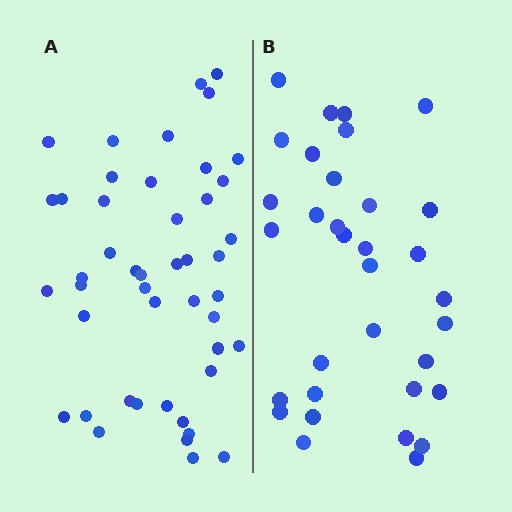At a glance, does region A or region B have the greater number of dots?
Region A (the left region) has more dots.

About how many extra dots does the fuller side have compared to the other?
Region A has approximately 15 more dots than region B.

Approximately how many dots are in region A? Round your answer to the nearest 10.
About 50 dots. (The exact count is 46, which rounds to 50.)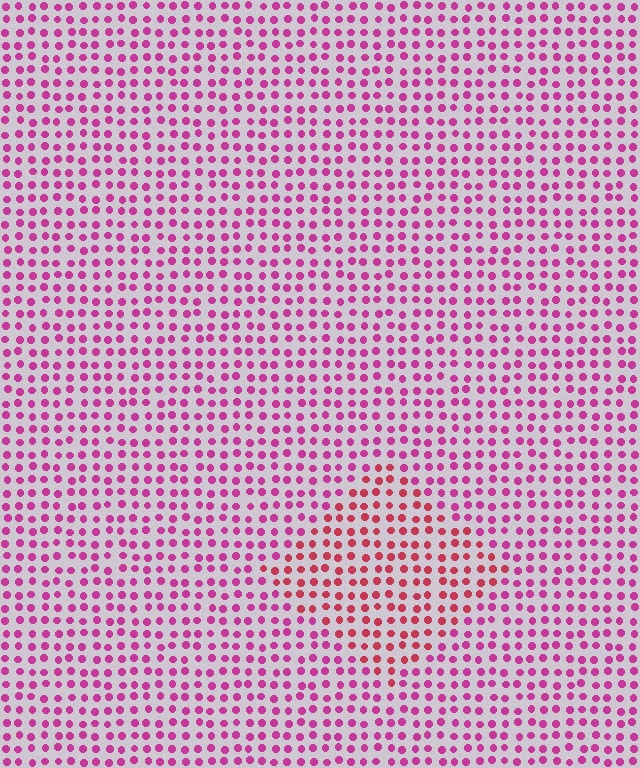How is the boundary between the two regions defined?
The boundary is defined purely by a slight shift in hue (about 30 degrees). Spacing, size, and orientation are identical on both sides.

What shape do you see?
I see a diamond.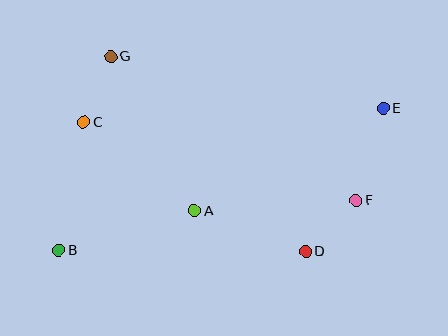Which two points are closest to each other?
Points C and G are closest to each other.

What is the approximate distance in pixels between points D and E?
The distance between D and E is approximately 163 pixels.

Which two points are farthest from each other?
Points B and E are farthest from each other.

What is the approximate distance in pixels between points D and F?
The distance between D and F is approximately 72 pixels.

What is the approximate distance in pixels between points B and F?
The distance between B and F is approximately 301 pixels.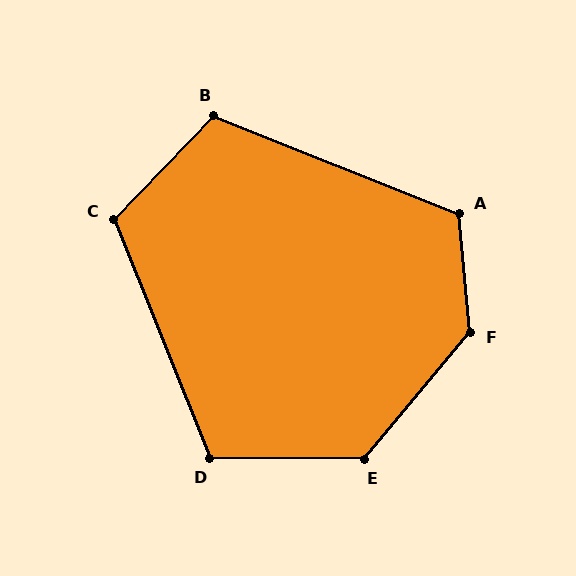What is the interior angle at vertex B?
Approximately 112 degrees (obtuse).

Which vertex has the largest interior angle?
F, at approximately 135 degrees.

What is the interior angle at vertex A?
Approximately 116 degrees (obtuse).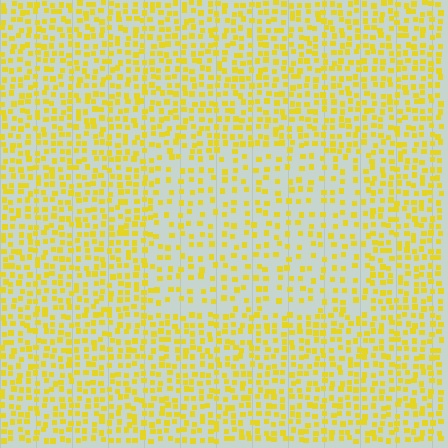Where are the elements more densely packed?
The elements are more densely packed outside the rectangle boundary.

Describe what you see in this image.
The image contains small yellow elements arranged at two different densities. A rectangle-shaped region is visible where the elements are less densely packed than the surrounding area.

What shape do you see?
I see a rectangle.